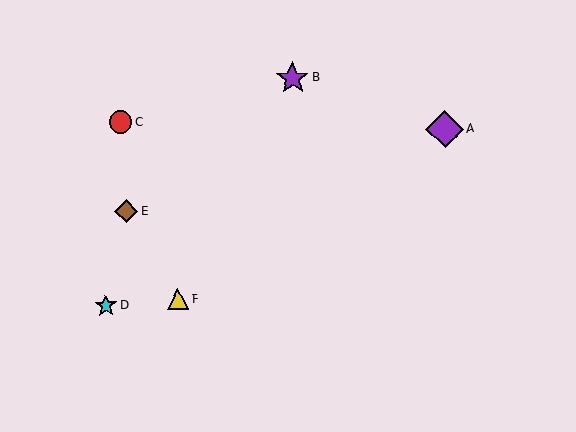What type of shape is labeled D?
Shape D is a cyan star.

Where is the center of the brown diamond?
The center of the brown diamond is at (126, 211).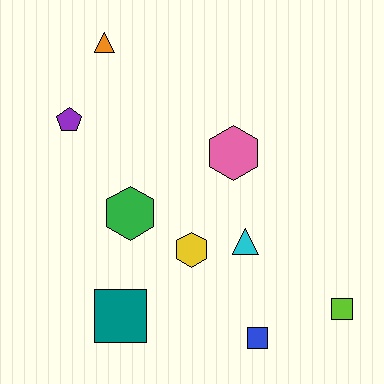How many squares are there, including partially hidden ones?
There are 3 squares.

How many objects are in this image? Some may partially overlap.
There are 9 objects.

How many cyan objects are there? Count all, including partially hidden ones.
There is 1 cyan object.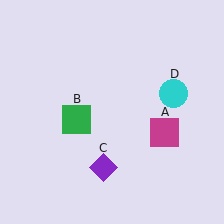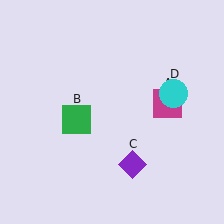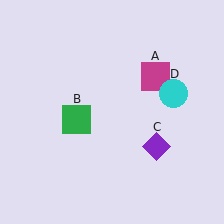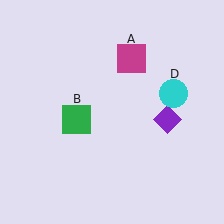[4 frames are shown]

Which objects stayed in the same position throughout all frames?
Green square (object B) and cyan circle (object D) remained stationary.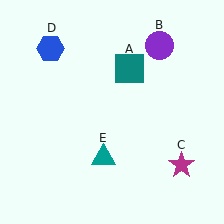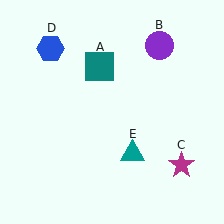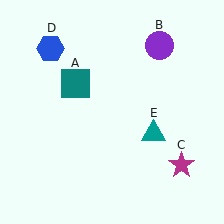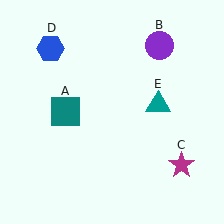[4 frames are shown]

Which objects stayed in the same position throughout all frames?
Purple circle (object B) and magenta star (object C) and blue hexagon (object D) remained stationary.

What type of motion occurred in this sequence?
The teal square (object A), teal triangle (object E) rotated counterclockwise around the center of the scene.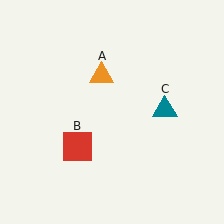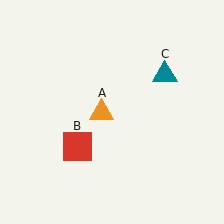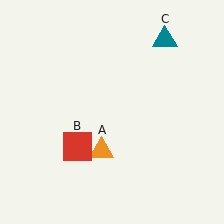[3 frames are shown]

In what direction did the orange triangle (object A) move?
The orange triangle (object A) moved down.